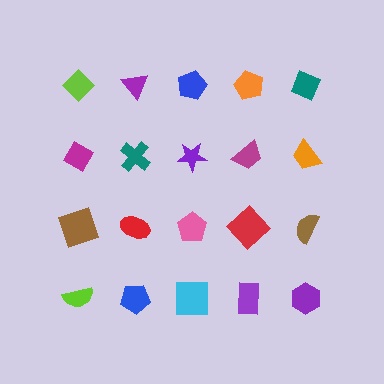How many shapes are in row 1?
5 shapes.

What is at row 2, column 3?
A purple star.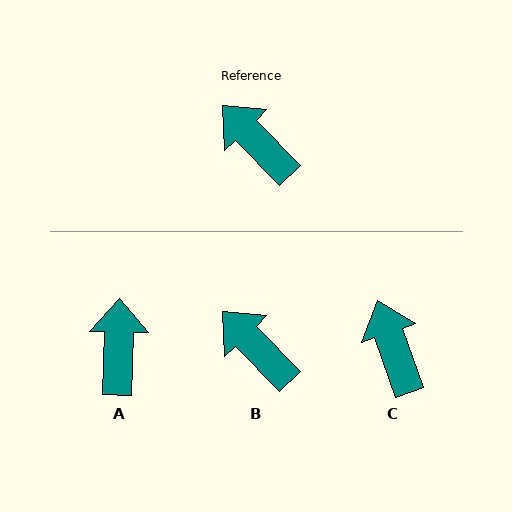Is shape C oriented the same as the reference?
No, it is off by about 25 degrees.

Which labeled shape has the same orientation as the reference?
B.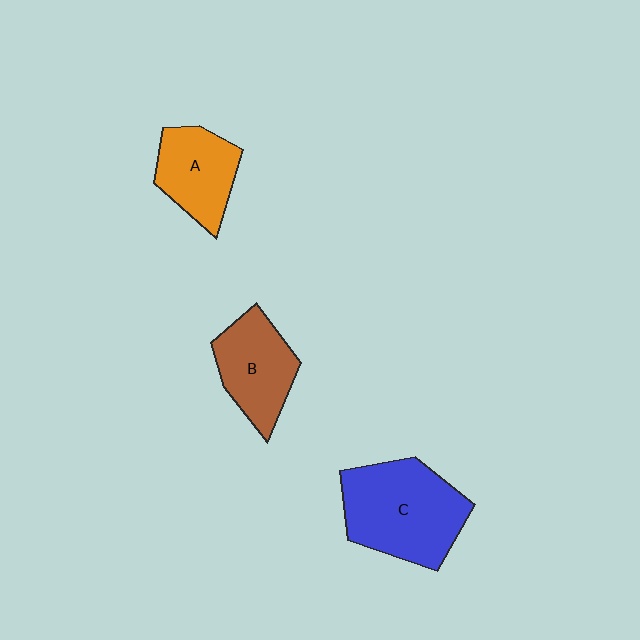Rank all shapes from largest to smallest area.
From largest to smallest: C (blue), B (brown), A (orange).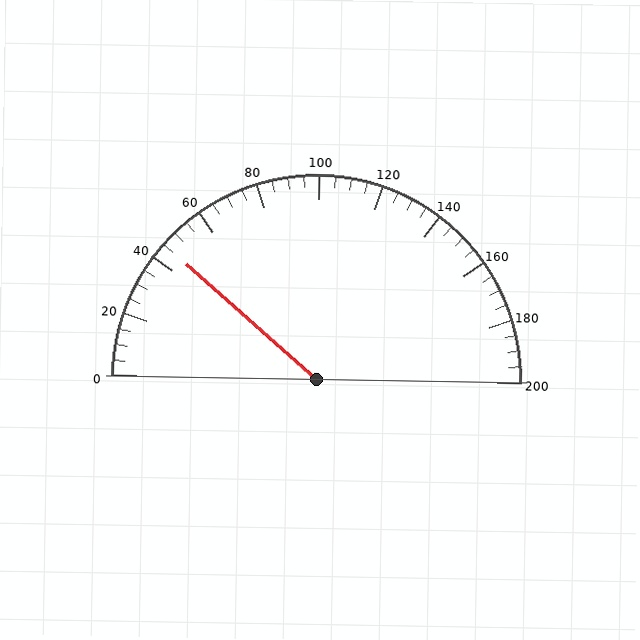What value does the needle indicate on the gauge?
The needle indicates approximately 45.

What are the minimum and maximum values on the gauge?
The gauge ranges from 0 to 200.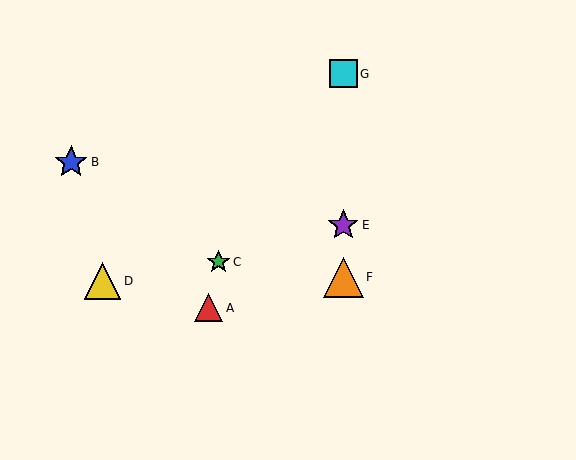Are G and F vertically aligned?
Yes, both are at x≈343.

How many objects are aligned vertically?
3 objects (E, F, G) are aligned vertically.